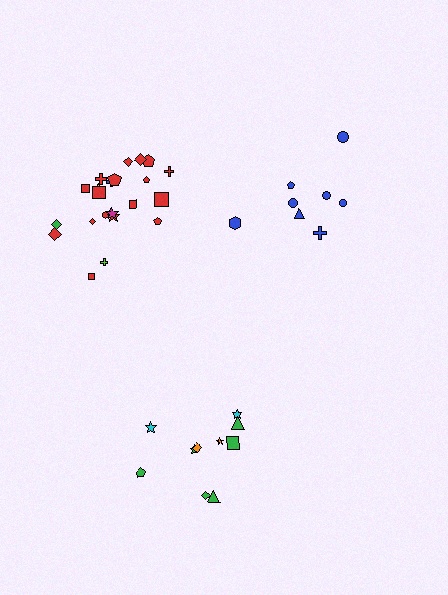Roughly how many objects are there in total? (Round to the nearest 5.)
Roughly 40 objects in total.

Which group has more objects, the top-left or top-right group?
The top-left group.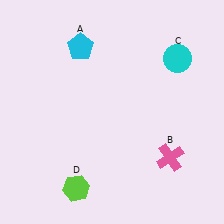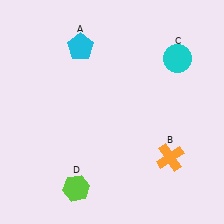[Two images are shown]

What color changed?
The cross (B) changed from pink in Image 1 to orange in Image 2.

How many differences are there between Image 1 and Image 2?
There is 1 difference between the two images.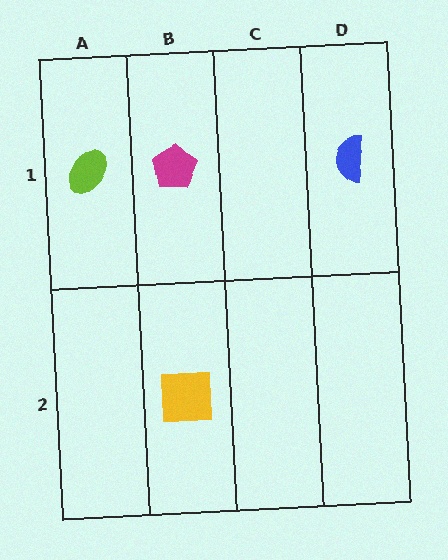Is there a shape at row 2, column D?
No, that cell is empty.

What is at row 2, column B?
A yellow square.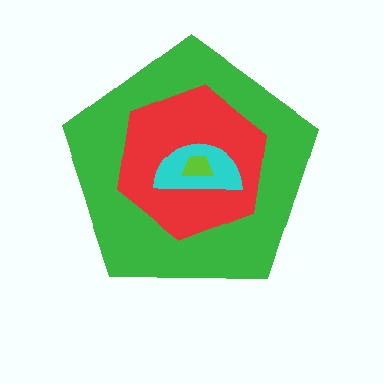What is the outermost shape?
The green pentagon.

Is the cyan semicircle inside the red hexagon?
Yes.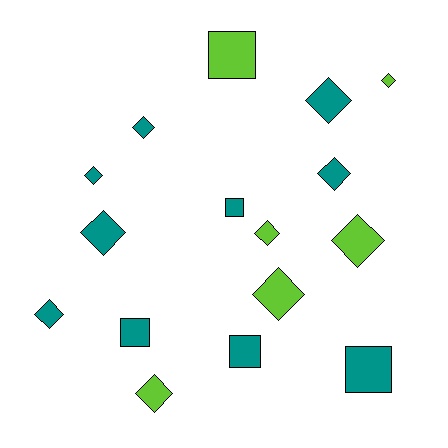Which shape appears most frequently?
Diamond, with 11 objects.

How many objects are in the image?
There are 16 objects.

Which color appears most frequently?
Teal, with 10 objects.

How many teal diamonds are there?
There are 6 teal diamonds.